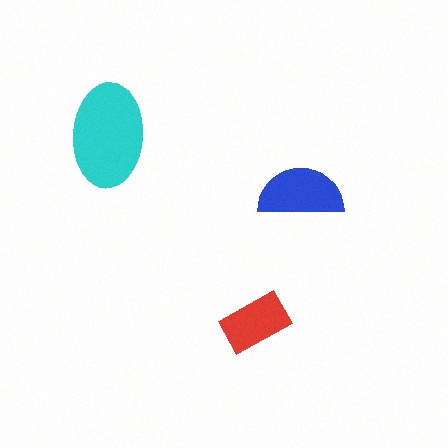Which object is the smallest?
The red rectangle.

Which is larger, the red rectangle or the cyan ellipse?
The cyan ellipse.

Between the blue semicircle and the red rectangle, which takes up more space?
The blue semicircle.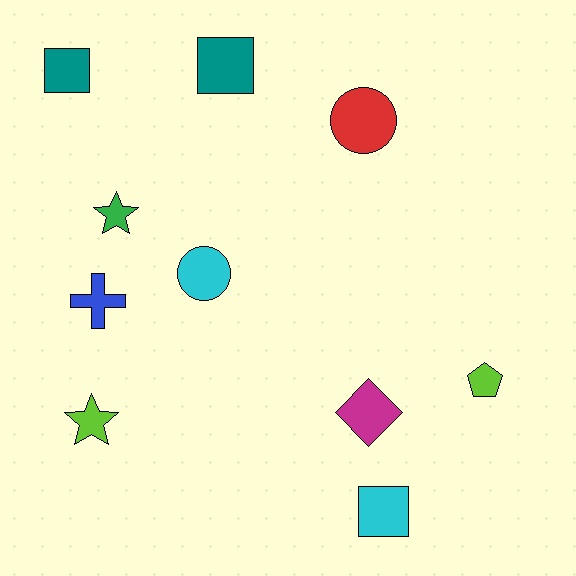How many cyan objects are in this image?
There are 2 cyan objects.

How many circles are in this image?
There are 2 circles.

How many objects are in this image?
There are 10 objects.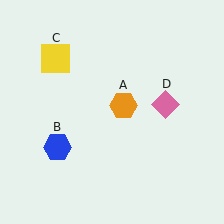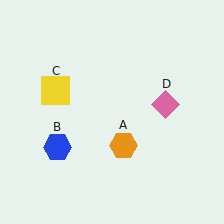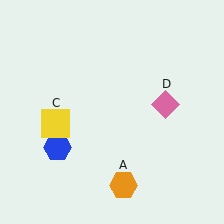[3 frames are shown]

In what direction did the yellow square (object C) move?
The yellow square (object C) moved down.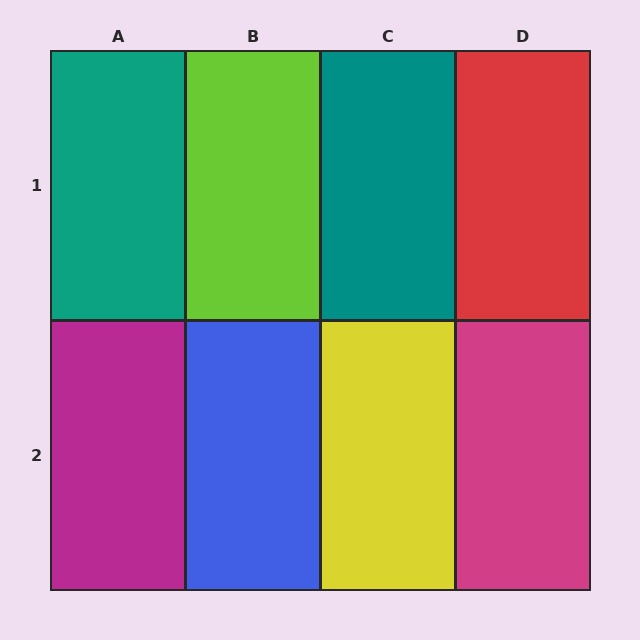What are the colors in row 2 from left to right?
Magenta, blue, yellow, magenta.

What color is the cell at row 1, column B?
Lime.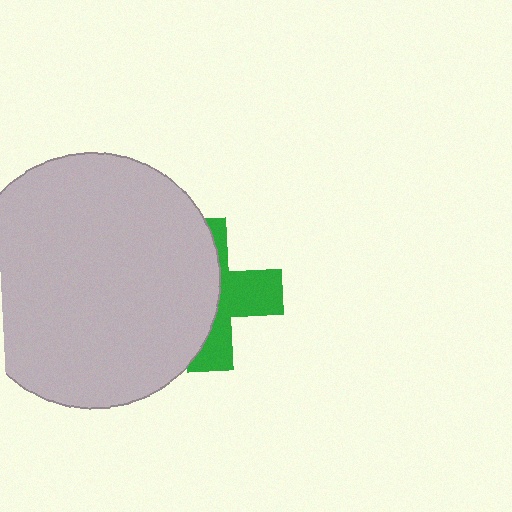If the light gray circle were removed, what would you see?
You would see the complete green cross.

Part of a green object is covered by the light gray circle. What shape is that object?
It is a cross.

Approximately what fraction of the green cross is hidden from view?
Roughly 57% of the green cross is hidden behind the light gray circle.